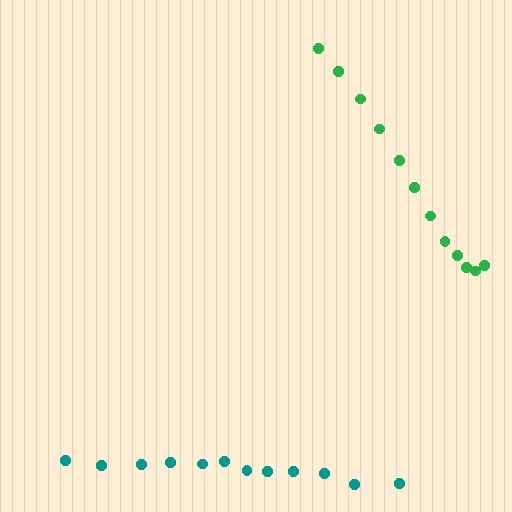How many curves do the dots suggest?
There are 2 distinct paths.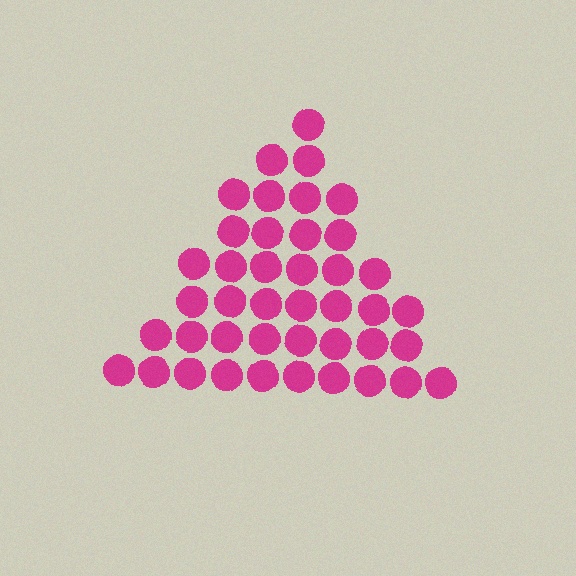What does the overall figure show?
The overall figure shows a triangle.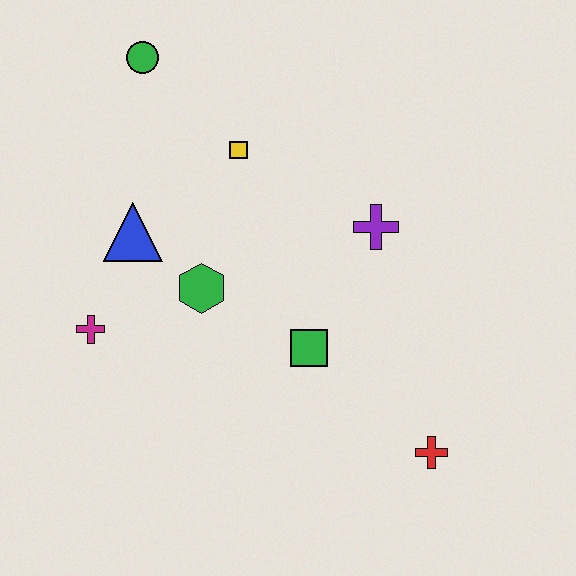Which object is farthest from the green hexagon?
The red cross is farthest from the green hexagon.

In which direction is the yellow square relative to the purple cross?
The yellow square is to the left of the purple cross.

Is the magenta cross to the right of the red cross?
No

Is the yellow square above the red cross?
Yes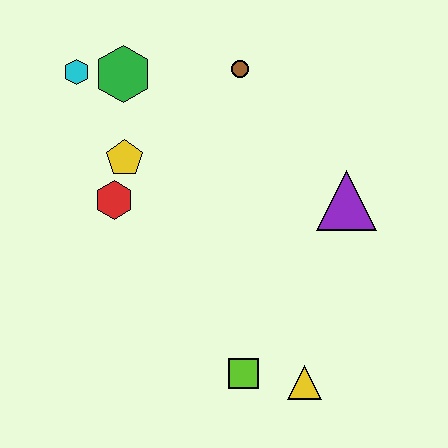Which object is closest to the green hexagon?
The cyan hexagon is closest to the green hexagon.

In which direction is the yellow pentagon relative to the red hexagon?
The yellow pentagon is above the red hexagon.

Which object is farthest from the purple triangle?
The cyan hexagon is farthest from the purple triangle.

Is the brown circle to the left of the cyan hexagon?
No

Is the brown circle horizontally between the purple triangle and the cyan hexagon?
Yes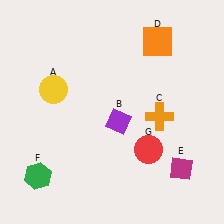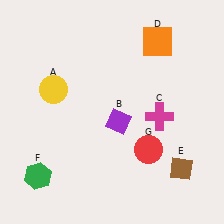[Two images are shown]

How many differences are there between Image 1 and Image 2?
There are 2 differences between the two images.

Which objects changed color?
C changed from orange to magenta. E changed from magenta to brown.